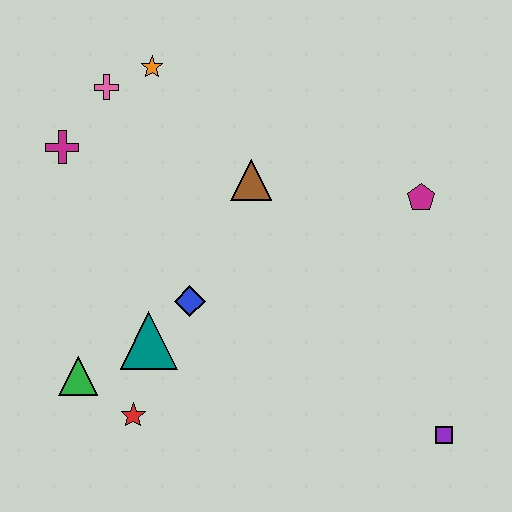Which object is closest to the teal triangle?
The blue diamond is closest to the teal triangle.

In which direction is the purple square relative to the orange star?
The purple square is below the orange star.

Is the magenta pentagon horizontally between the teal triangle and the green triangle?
No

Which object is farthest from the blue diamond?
The purple square is farthest from the blue diamond.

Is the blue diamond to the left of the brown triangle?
Yes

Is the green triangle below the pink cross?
Yes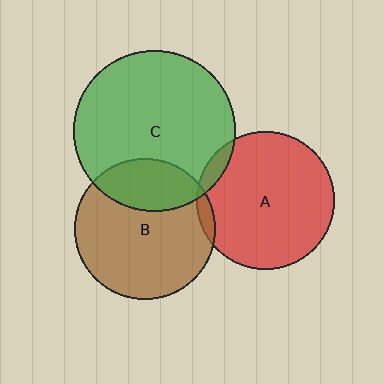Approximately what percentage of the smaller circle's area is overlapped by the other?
Approximately 5%.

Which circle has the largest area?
Circle C (green).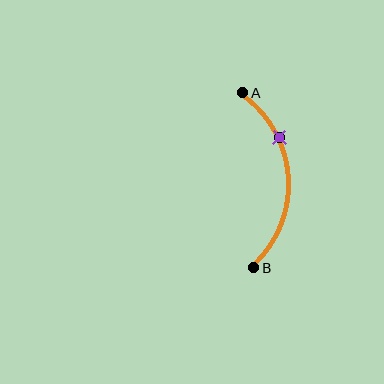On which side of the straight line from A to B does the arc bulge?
The arc bulges to the right of the straight line connecting A and B.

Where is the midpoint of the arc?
The arc midpoint is the point on the curve farthest from the straight line joining A and B. It sits to the right of that line.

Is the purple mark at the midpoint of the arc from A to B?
No. The purple mark lies on the arc but is closer to endpoint A. The arc midpoint would be at the point on the curve equidistant along the arc from both A and B.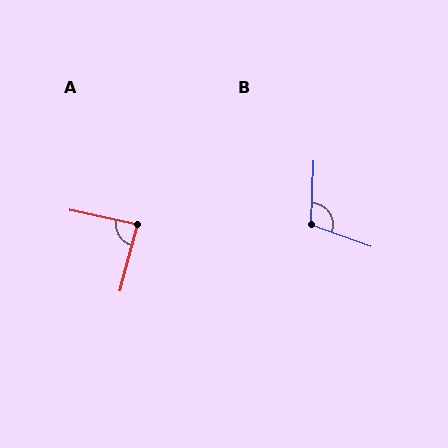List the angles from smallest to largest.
A (87°), B (108°).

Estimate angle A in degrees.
Approximately 87 degrees.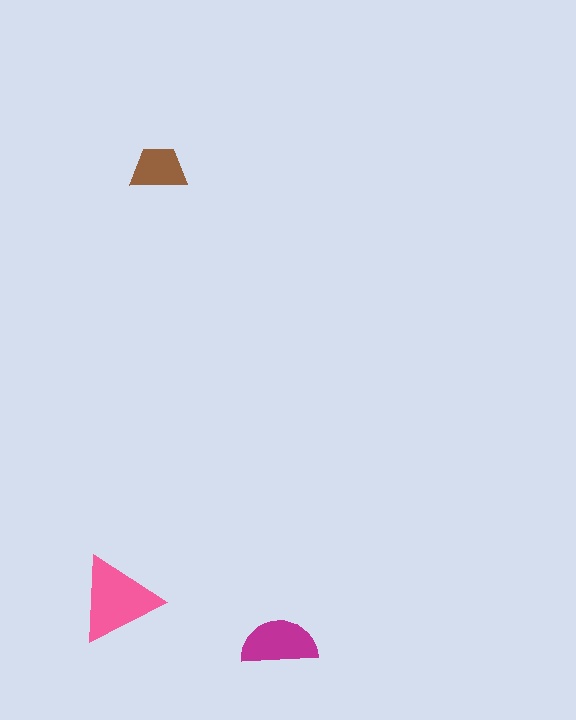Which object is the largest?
The pink triangle.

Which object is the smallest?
The brown trapezoid.